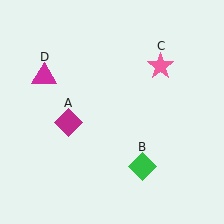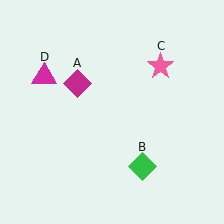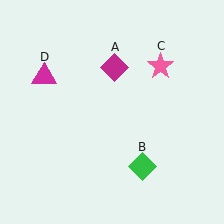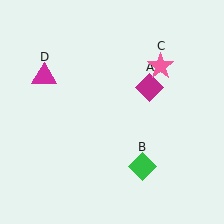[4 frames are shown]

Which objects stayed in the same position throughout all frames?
Green diamond (object B) and pink star (object C) and magenta triangle (object D) remained stationary.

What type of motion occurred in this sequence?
The magenta diamond (object A) rotated clockwise around the center of the scene.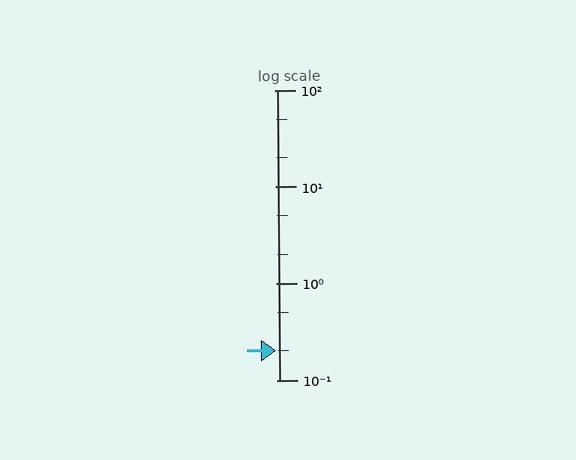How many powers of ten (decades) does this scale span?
The scale spans 3 decades, from 0.1 to 100.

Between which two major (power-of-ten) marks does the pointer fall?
The pointer is between 0.1 and 1.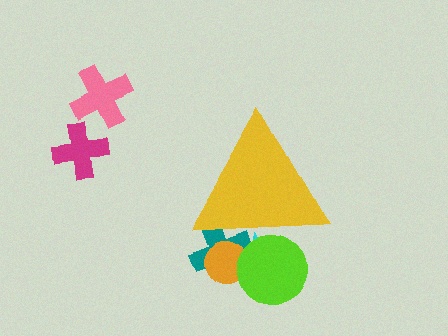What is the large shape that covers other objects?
A yellow triangle.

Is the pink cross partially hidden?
No, the pink cross is fully visible.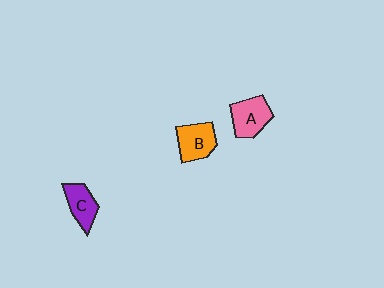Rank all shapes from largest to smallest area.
From largest to smallest: A (pink), B (orange), C (purple).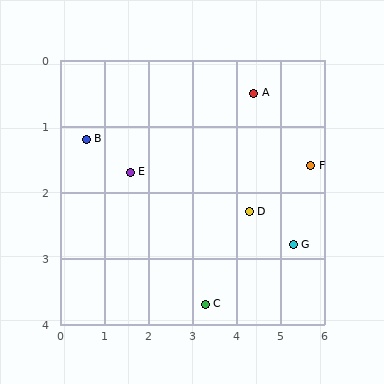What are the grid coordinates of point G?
Point G is at approximately (5.3, 2.8).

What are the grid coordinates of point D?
Point D is at approximately (4.3, 2.3).